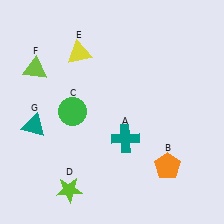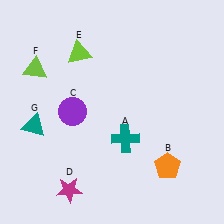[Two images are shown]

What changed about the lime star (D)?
In Image 1, D is lime. In Image 2, it changed to magenta.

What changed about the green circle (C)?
In Image 1, C is green. In Image 2, it changed to purple.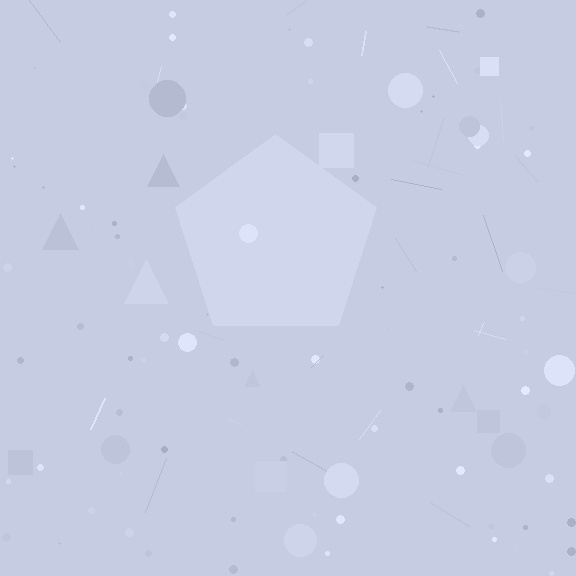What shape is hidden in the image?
A pentagon is hidden in the image.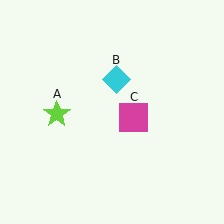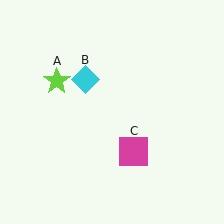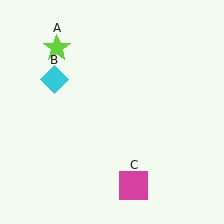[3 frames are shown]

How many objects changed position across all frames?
3 objects changed position: lime star (object A), cyan diamond (object B), magenta square (object C).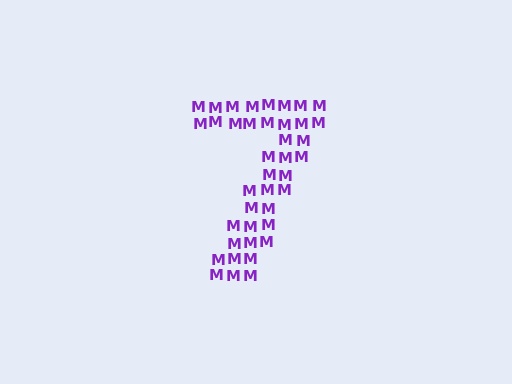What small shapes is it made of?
It is made of small letter M's.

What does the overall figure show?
The overall figure shows the digit 7.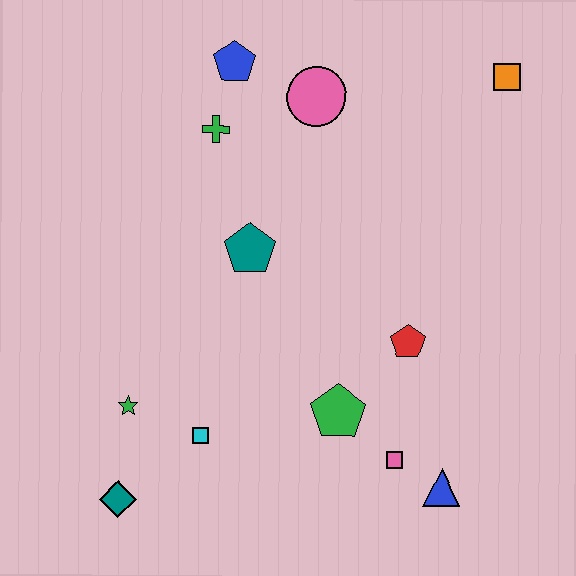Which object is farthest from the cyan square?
The orange square is farthest from the cyan square.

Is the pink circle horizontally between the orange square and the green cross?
Yes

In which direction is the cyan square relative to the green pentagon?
The cyan square is to the left of the green pentagon.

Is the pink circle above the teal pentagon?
Yes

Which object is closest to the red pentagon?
The green pentagon is closest to the red pentagon.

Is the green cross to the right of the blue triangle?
No